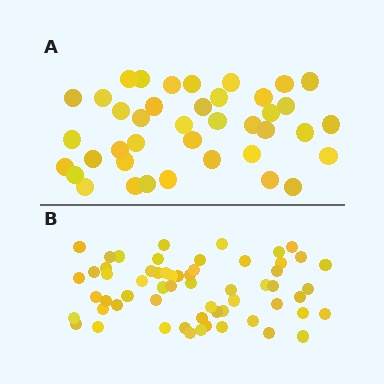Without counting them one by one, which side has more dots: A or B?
Region B (the bottom region) has more dots.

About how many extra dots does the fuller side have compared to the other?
Region B has approximately 20 more dots than region A.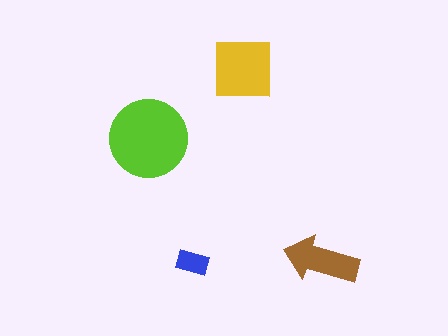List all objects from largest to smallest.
The lime circle, the yellow square, the brown arrow, the blue rectangle.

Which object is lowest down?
The blue rectangle is bottommost.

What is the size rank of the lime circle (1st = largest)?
1st.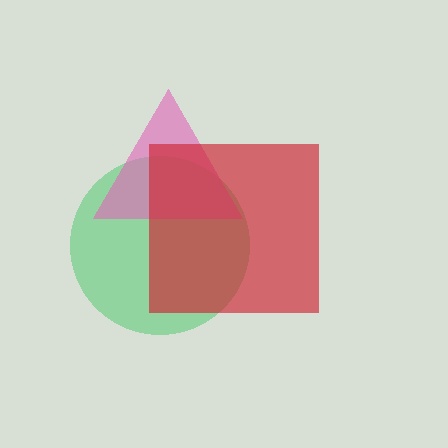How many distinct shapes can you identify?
There are 3 distinct shapes: a green circle, a pink triangle, a red square.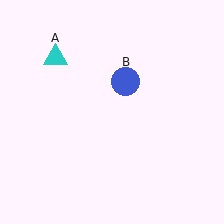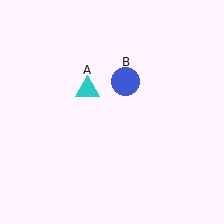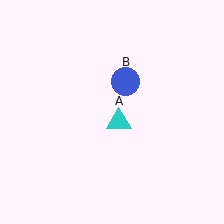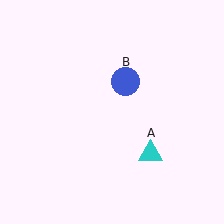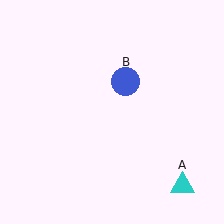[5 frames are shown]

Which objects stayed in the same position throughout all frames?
Blue circle (object B) remained stationary.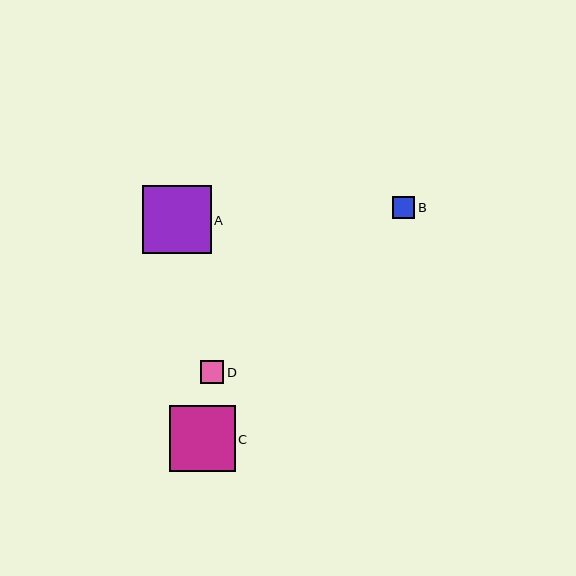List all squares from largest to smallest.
From largest to smallest: A, C, D, B.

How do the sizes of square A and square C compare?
Square A and square C are approximately the same size.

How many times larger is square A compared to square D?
Square A is approximately 3.0 times the size of square D.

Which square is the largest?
Square A is the largest with a size of approximately 69 pixels.